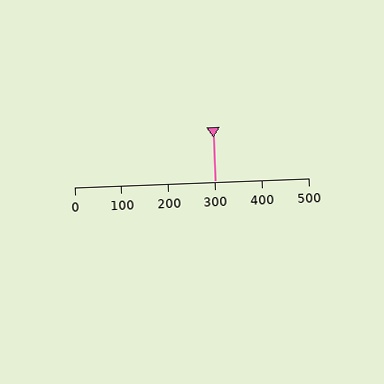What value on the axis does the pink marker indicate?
The marker indicates approximately 300.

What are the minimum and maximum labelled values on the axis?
The axis runs from 0 to 500.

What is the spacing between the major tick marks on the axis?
The major ticks are spaced 100 apart.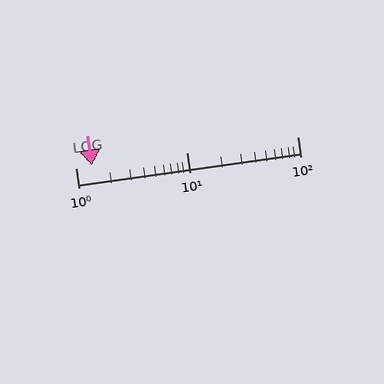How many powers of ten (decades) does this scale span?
The scale spans 2 decades, from 1 to 100.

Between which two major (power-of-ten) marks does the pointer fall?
The pointer is between 1 and 10.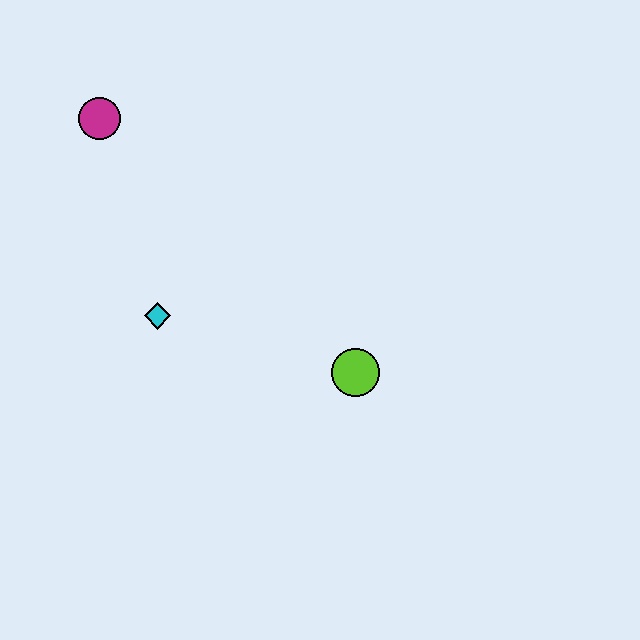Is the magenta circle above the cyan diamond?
Yes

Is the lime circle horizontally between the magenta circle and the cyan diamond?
No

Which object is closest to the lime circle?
The cyan diamond is closest to the lime circle.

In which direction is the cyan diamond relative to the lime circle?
The cyan diamond is to the left of the lime circle.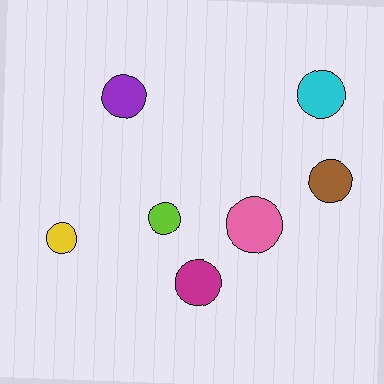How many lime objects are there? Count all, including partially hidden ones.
There is 1 lime object.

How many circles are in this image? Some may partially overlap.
There are 7 circles.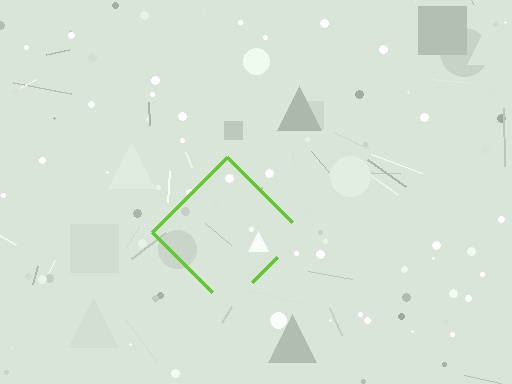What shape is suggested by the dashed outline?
The dashed outline suggests a diamond.